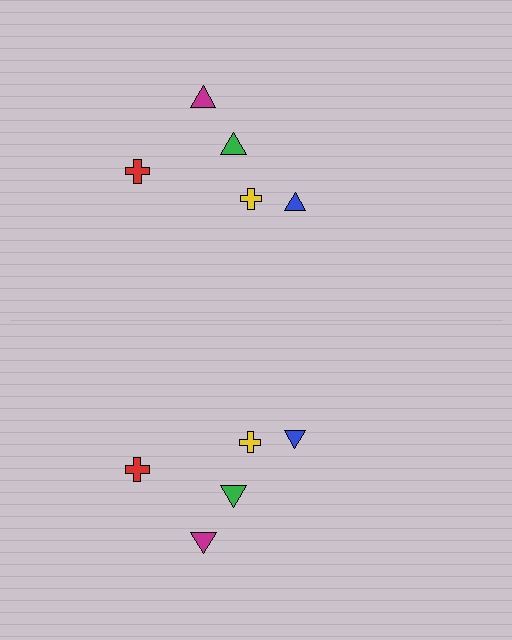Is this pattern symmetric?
Yes, this pattern has bilateral (reflection) symmetry.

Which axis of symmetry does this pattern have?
The pattern has a horizontal axis of symmetry running through the center of the image.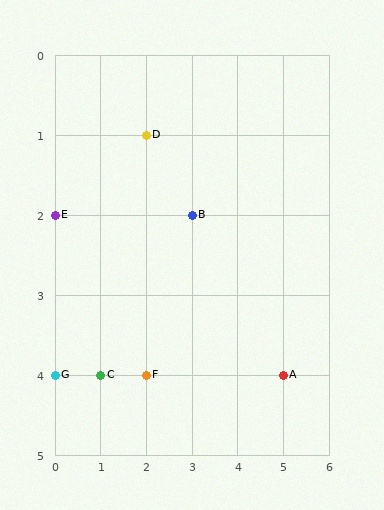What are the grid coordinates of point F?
Point F is at grid coordinates (2, 4).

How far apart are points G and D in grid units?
Points G and D are 2 columns and 3 rows apart (about 3.6 grid units diagonally).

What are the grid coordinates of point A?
Point A is at grid coordinates (5, 4).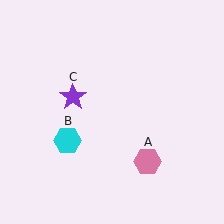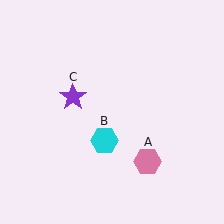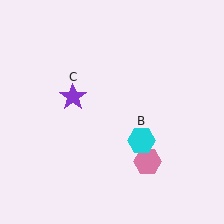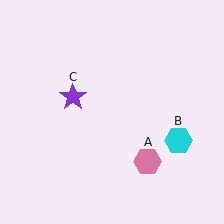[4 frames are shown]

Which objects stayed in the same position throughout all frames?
Pink hexagon (object A) and purple star (object C) remained stationary.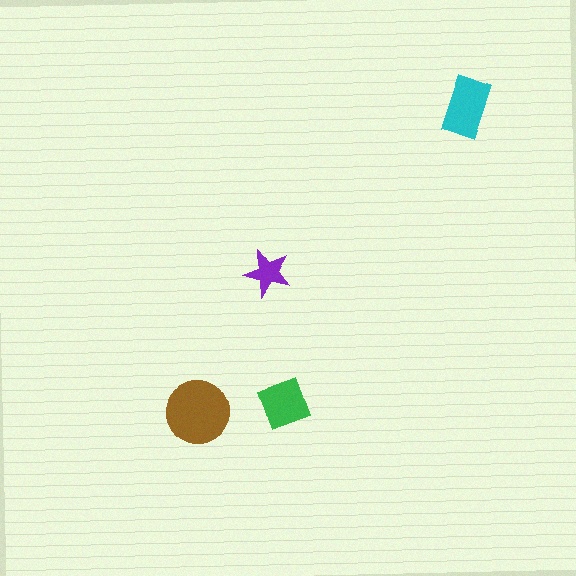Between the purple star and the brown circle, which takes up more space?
The brown circle.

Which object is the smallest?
The purple star.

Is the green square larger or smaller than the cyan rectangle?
Smaller.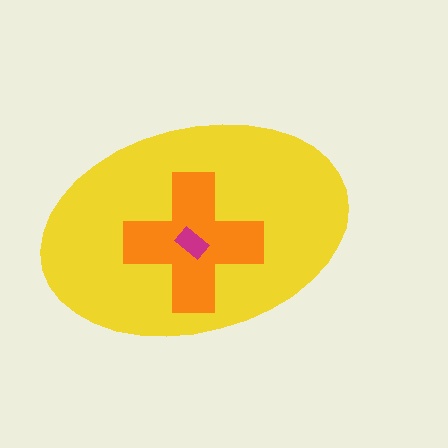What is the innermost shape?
The magenta rectangle.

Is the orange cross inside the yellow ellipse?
Yes.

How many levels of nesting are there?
3.